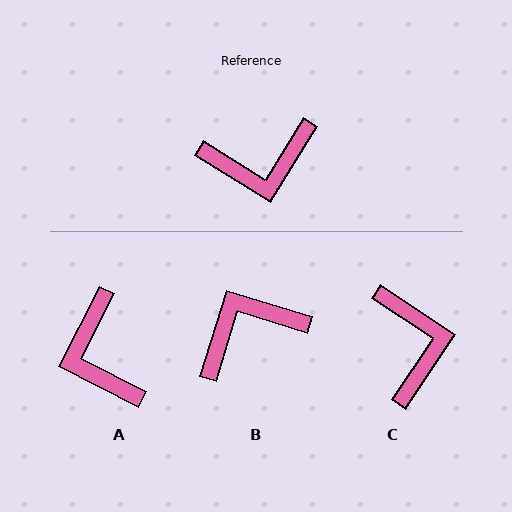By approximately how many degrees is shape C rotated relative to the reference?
Approximately 88 degrees counter-clockwise.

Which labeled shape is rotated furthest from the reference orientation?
B, about 165 degrees away.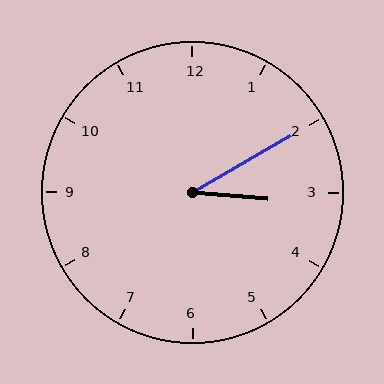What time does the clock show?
3:10.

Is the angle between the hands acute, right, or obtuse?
It is acute.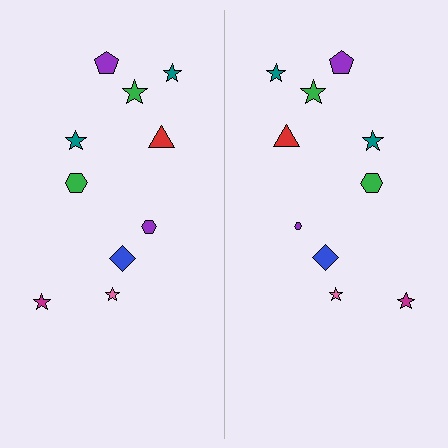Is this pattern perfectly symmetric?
No, the pattern is not perfectly symmetric. The purple hexagon on the right side has a different size than its mirror counterpart.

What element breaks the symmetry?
The purple hexagon on the right side has a different size than its mirror counterpart.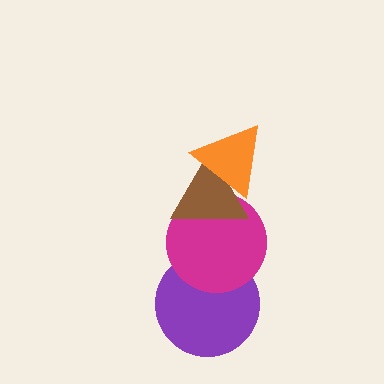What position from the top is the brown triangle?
The brown triangle is 2nd from the top.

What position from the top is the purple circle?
The purple circle is 4th from the top.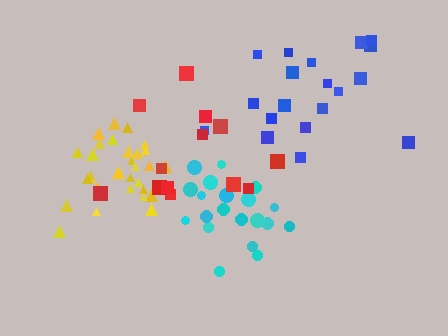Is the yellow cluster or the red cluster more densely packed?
Yellow.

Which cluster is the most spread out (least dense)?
Red.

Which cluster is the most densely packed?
Yellow.